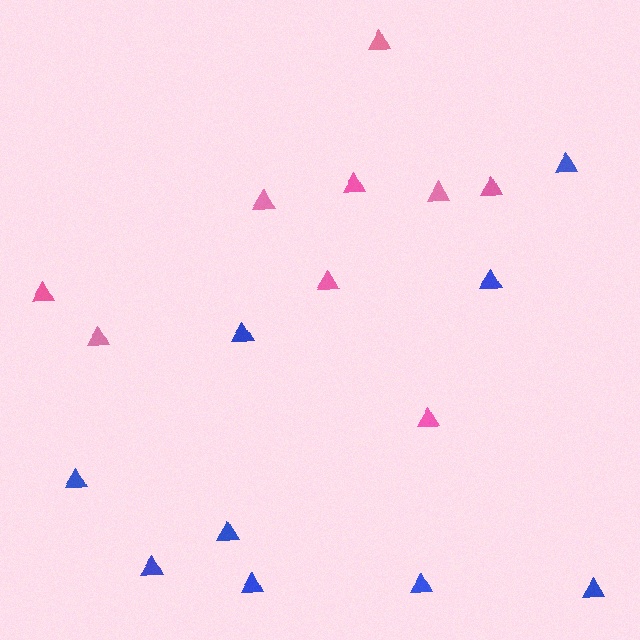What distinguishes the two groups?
There are 2 groups: one group of blue triangles (9) and one group of pink triangles (9).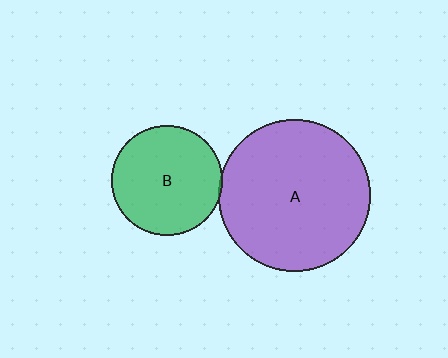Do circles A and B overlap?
Yes.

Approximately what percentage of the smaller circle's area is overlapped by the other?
Approximately 5%.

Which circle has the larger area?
Circle A (purple).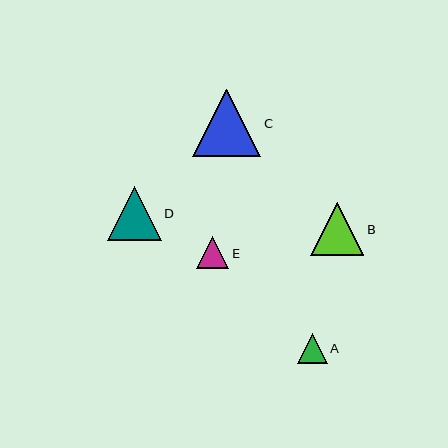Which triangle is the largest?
Triangle C is the largest with a size of approximately 68 pixels.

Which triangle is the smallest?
Triangle A is the smallest with a size of approximately 30 pixels.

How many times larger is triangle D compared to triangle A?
Triangle D is approximately 1.8 times the size of triangle A.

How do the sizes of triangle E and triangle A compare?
Triangle E and triangle A are approximately the same size.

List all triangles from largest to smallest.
From largest to smallest: C, D, B, E, A.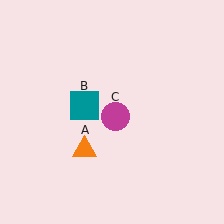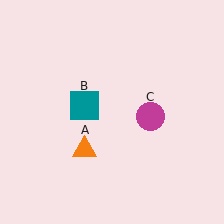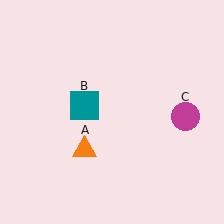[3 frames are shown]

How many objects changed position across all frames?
1 object changed position: magenta circle (object C).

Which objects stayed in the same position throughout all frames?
Orange triangle (object A) and teal square (object B) remained stationary.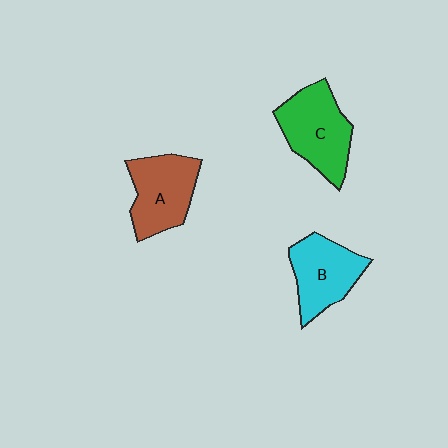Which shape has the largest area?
Shape C (green).